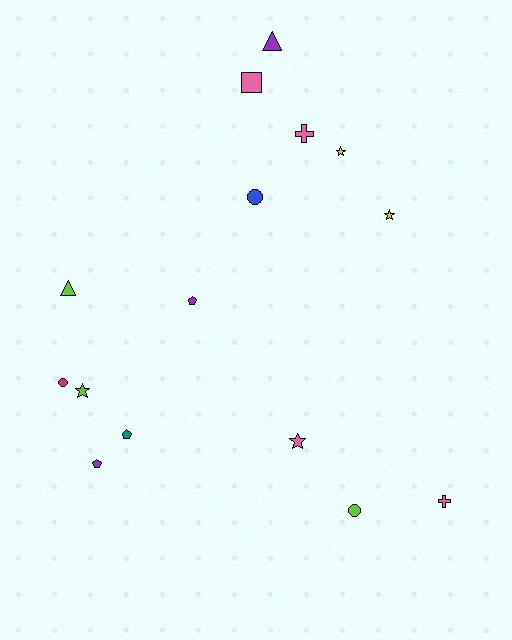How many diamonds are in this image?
There are no diamonds.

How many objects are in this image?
There are 15 objects.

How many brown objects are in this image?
There are no brown objects.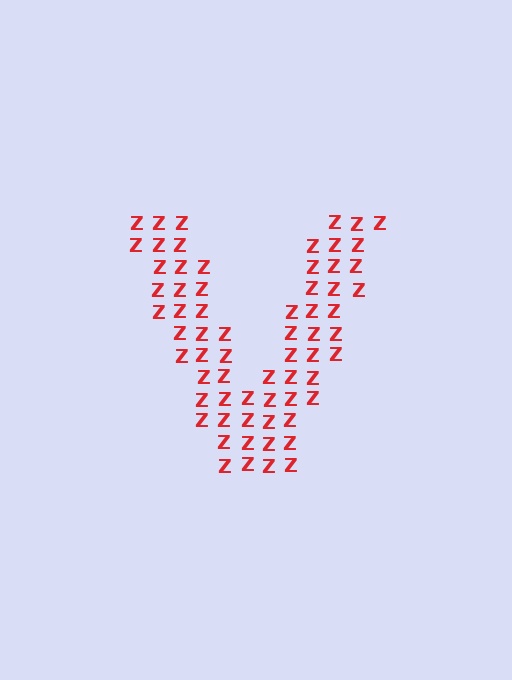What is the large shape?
The large shape is the letter V.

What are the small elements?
The small elements are letter Z's.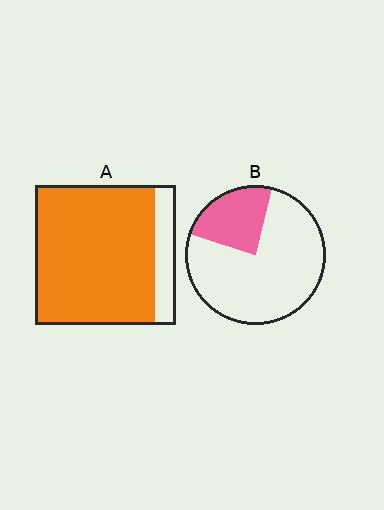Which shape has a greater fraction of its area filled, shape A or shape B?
Shape A.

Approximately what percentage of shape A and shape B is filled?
A is approximately 85% and B is approximately 25%.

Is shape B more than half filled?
No.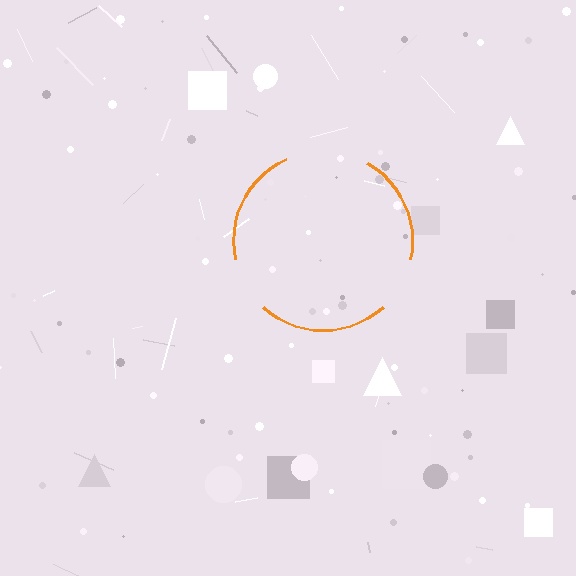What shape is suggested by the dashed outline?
The dashed outline suggests a circle.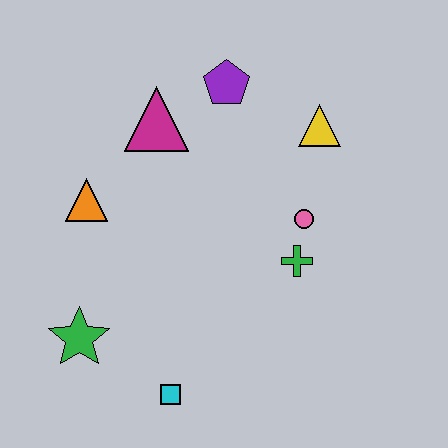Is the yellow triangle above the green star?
Yes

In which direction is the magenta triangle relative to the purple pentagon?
The magenta triangle is to the left of the purple pentagon.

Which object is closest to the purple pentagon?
The magenta triangle is closest to the purple pentagon.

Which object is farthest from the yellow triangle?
The green star is farthest from the yellow triangle.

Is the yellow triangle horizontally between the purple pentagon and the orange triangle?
No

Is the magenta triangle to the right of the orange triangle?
Yes